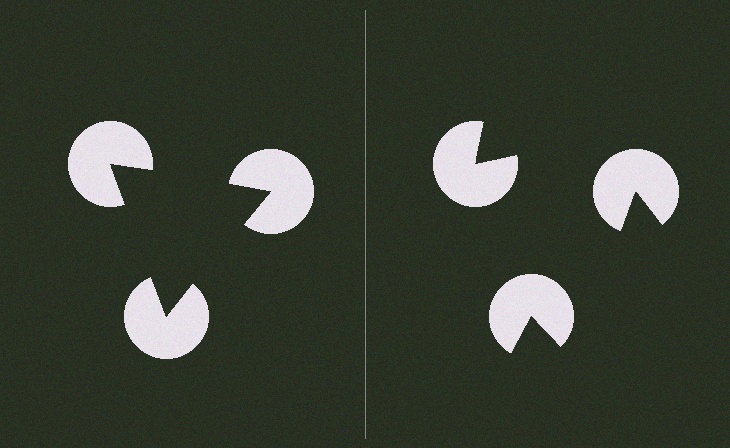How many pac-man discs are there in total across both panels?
6 — 3 on each side.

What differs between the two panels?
The pac-man discs are positioned identically on both sides; only the wedge orientations differ. On the left they align to a triangle; on the right they are misaligned.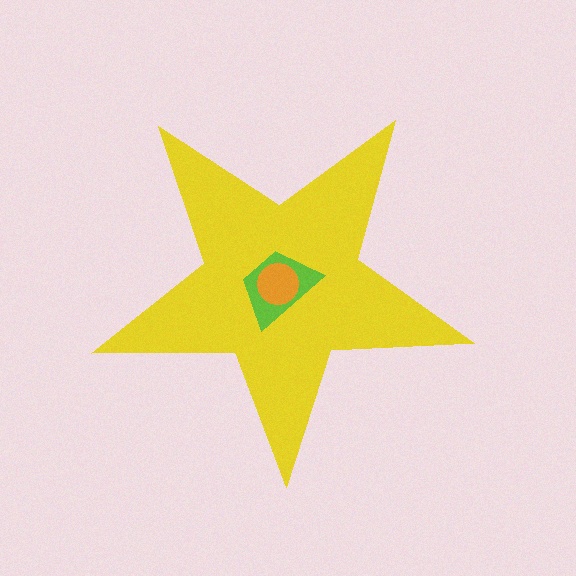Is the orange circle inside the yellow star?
Yes.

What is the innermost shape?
The orange circle.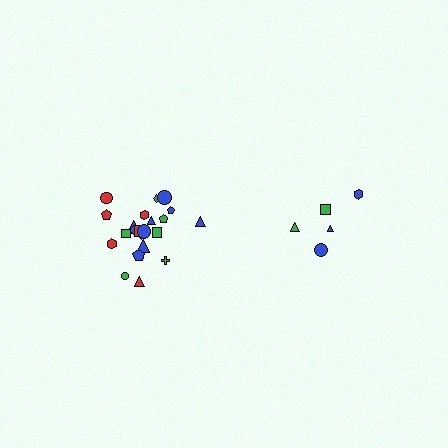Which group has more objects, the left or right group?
The left group.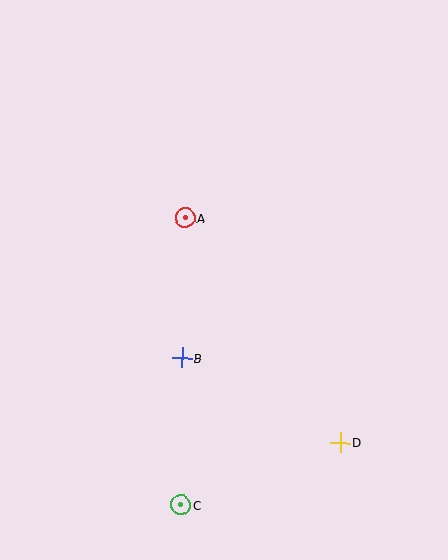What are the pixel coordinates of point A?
Point A is at (185, 218).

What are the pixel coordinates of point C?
Point C is at (181, 505).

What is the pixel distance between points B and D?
The distance between B and D is 180 pixels.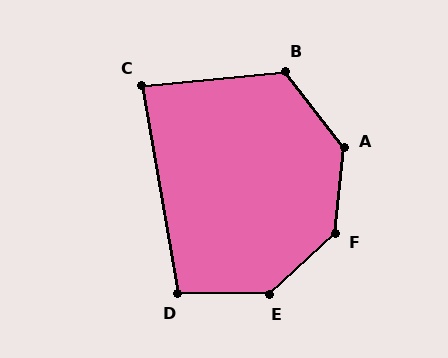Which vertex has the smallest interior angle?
C, at approximately 86 degrees.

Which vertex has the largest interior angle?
F, at approximately 138 degrees.